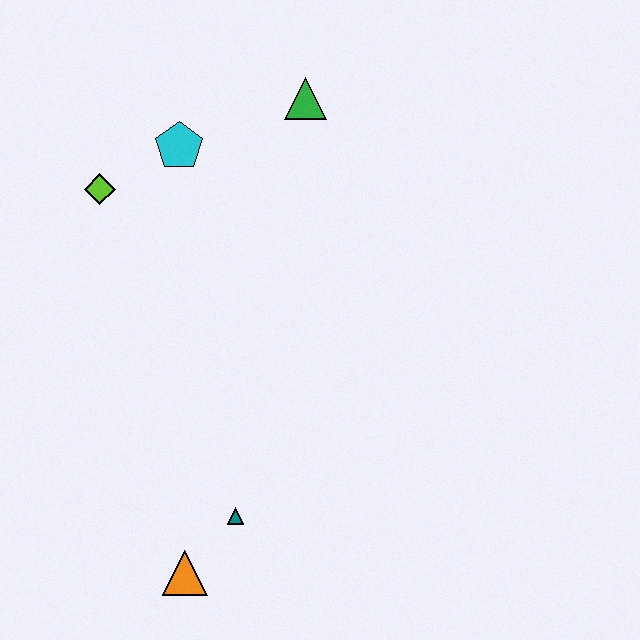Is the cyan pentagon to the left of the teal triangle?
Yes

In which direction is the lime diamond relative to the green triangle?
The lime diamond is to the left of the green triangle.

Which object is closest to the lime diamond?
The cyan pentagon is closest to the lime diamond.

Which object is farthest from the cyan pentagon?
The orange triangle is farthest from the cyan pentagon.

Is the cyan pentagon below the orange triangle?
No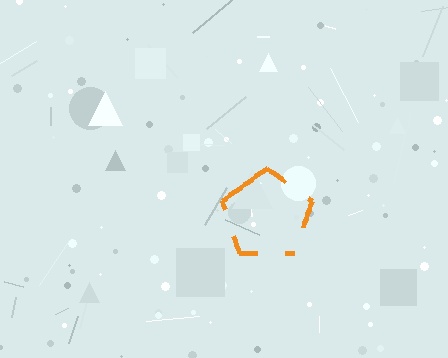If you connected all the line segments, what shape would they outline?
They would outline a pentagon.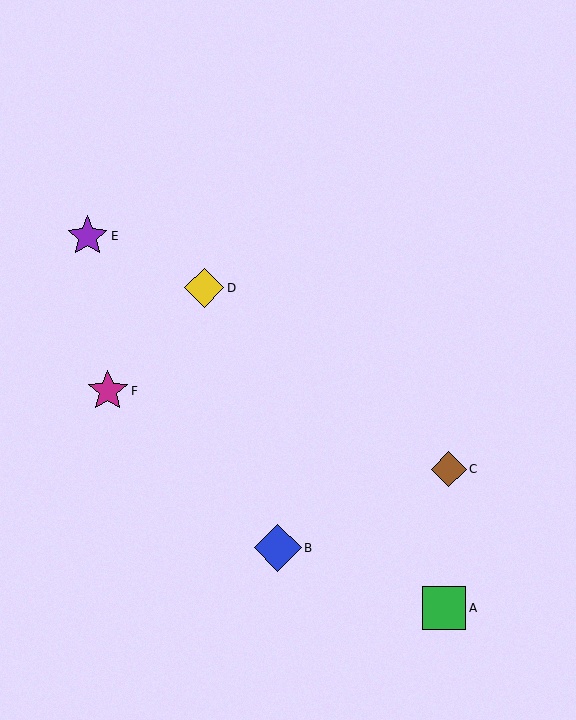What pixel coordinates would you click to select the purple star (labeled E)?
Click at (87, 236) to select the purple star E.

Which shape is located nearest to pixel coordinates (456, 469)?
The brown diamond (labeled C) at (449, 469) is nearest to that location.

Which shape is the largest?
The blue diamond (labeled B) is the largest.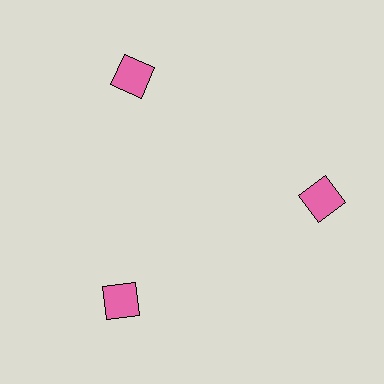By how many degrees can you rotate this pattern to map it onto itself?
The pattern maps onto itself every 120 degrees of rotation.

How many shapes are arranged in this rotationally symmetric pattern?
There are 3 shapes, arranged in 3 groups of 1.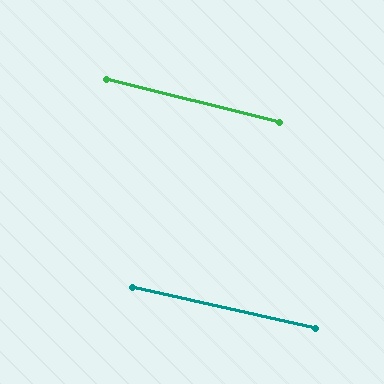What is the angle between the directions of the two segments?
Approximately 1 degree.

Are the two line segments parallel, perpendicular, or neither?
Parallel — their directions differ by only 1.1°.